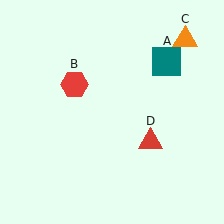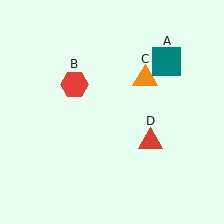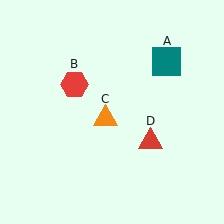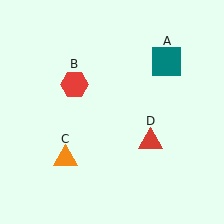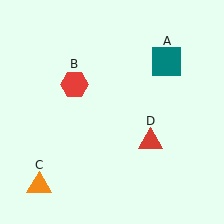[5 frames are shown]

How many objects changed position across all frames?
1 object changed position: orange triangle (object C).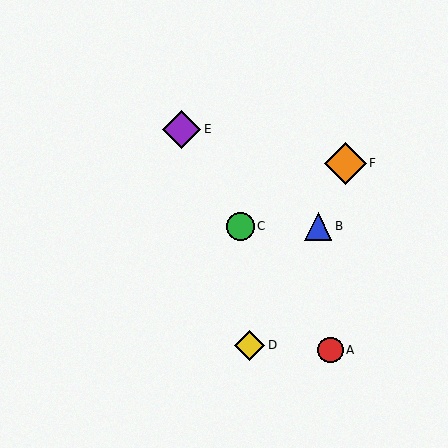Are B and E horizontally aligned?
No, B is at y≈226 and E is at y≈129.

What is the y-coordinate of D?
Object D is at y≈345.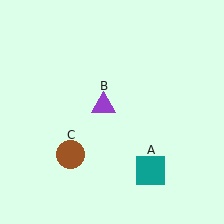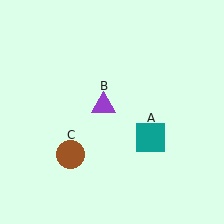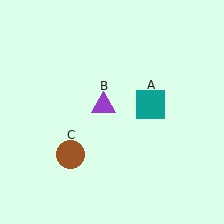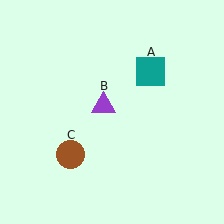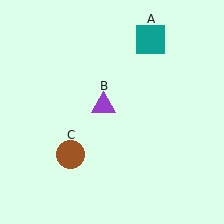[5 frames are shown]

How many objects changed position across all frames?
1 object changed position: teal square (object A).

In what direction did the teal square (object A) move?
The teal square (object A) moved up.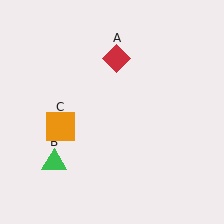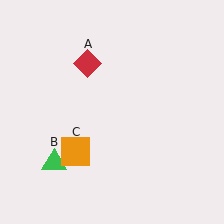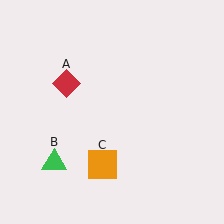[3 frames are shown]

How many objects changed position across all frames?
2 objects changed position: red diamond (object A), orange square (object C).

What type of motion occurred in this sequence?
The red diamond (object A), orange square (object C) rotated counterclockwise around the center of the scene.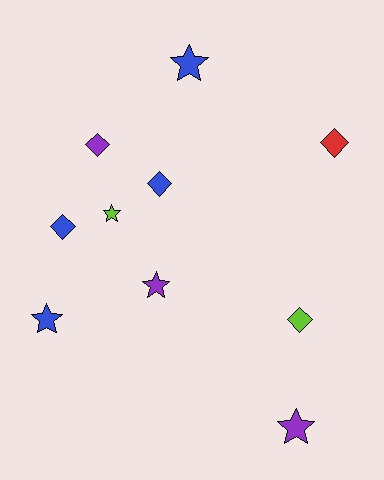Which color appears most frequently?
Blue, with 4 objects.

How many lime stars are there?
There is 1 lime star.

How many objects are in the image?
There are 10 objects.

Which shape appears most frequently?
Star, with 5 objects.